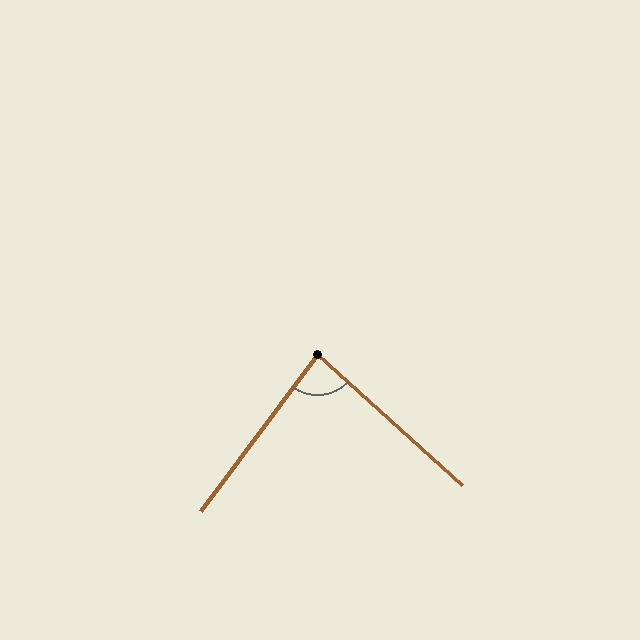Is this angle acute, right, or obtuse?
It is acute.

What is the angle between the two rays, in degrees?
Approximately 84 degrees.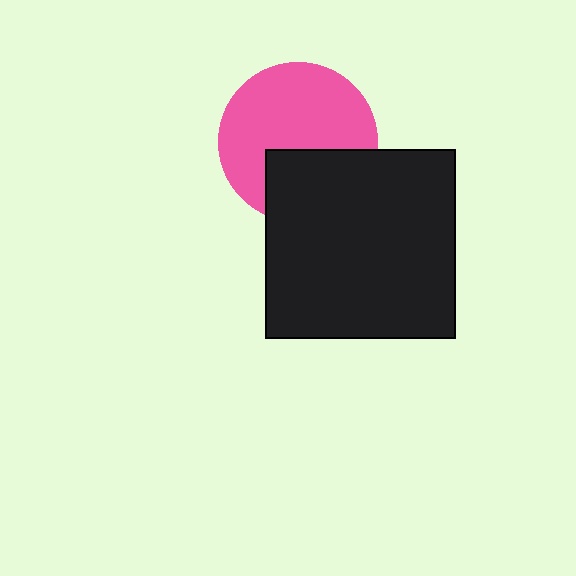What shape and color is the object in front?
The object in front is a black rectangle.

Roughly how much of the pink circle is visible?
Most of it is visible (roughly 67%).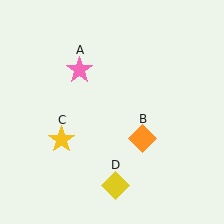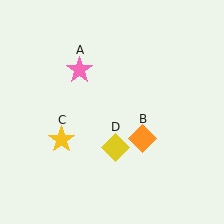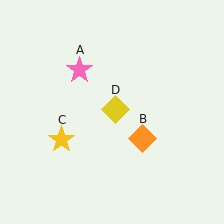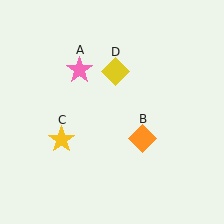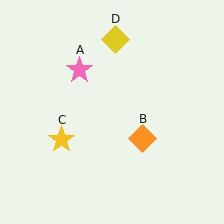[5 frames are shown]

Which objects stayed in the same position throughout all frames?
Pink star (object A) and orange diamond (object B) and yellow star (object C) remained stationary.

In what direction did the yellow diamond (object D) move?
The yellow diamond (object D) moved up.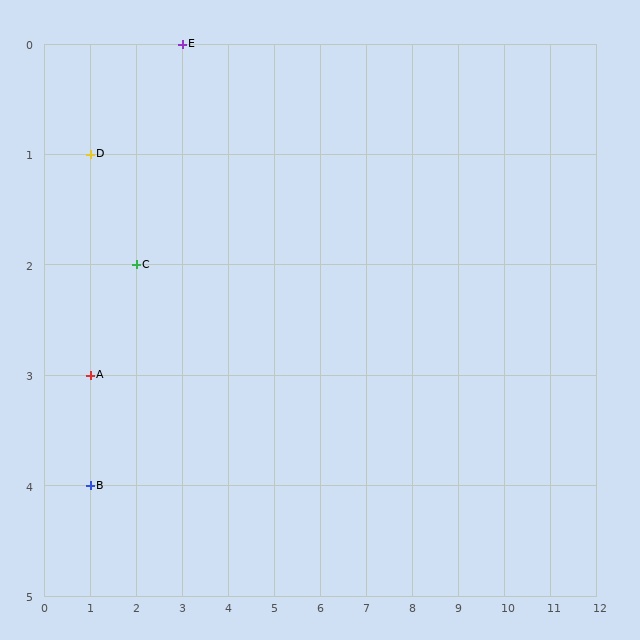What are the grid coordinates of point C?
Point C is at grid coordinates (2, 2).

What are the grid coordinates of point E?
Point E is at grid coordinates (3, 0).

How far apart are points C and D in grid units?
Points C and D are 1 column and 1 row apart (about 1.4 grid units diagonally).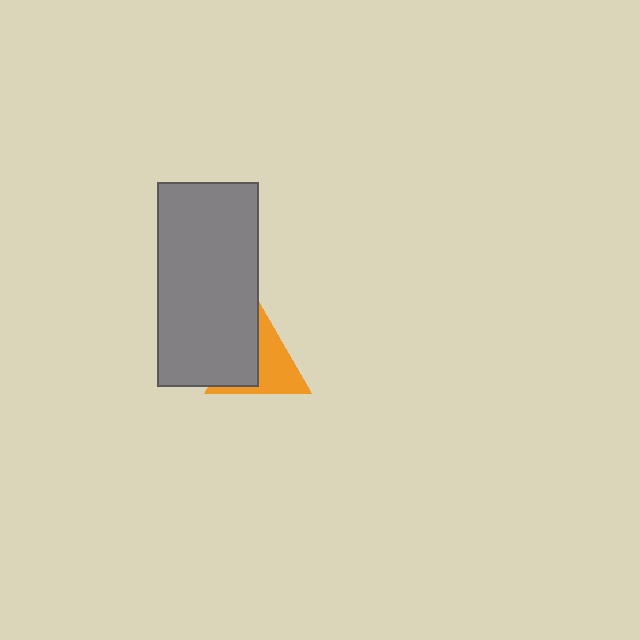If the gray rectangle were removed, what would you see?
You would see the complete orange triangle.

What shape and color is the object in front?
The object in front is a gray rectangle.